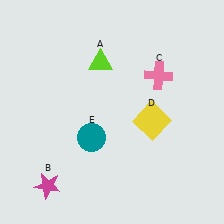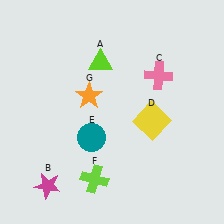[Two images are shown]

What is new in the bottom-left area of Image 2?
A lime cross (F) was added in the bottom-left area of Image 2.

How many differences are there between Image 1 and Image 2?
There are 2 differences between the two images.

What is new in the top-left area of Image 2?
An orange star (G) was added in the top-left area of Image 2.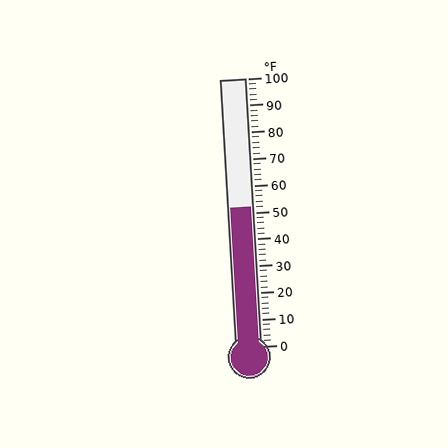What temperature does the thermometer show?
The thermometer shows approximately 52°F.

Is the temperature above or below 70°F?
The temperature is below 70°F.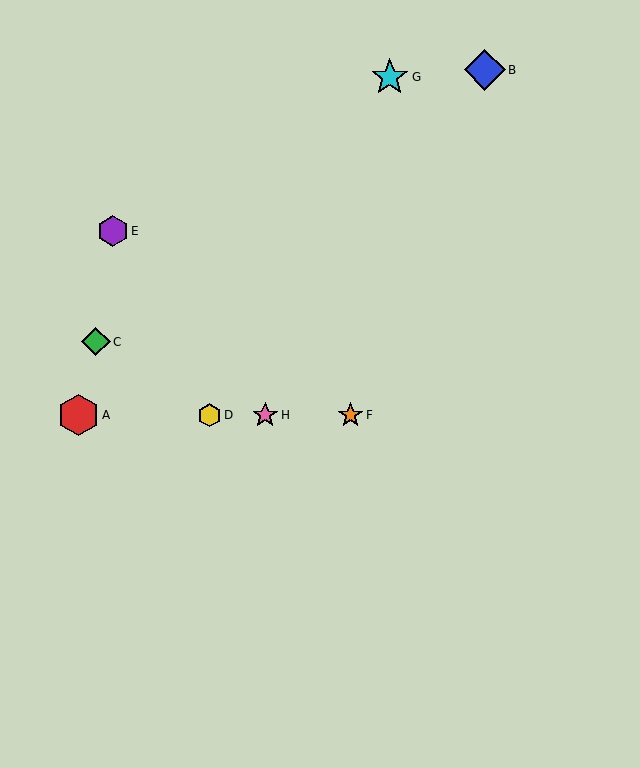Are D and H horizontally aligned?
Yes, both are at y≈415.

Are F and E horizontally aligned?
No, F is at y≈415 and E is at y≈231.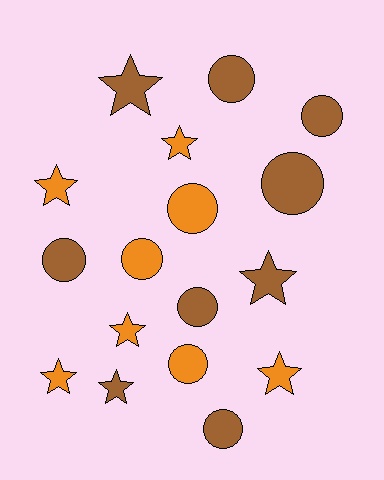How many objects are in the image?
There are 17 objects.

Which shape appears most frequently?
Circle, with 9 objects.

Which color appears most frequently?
Brown, with 9 objects.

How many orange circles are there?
There are 3 orange circles.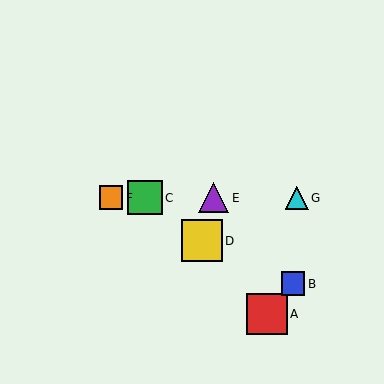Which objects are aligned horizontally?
Objects C, E, F, G are aligned horizontally.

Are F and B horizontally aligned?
No, F is at y≈198 and B is at y≈284.